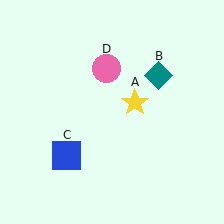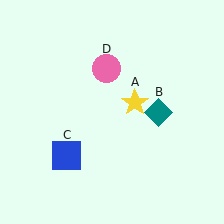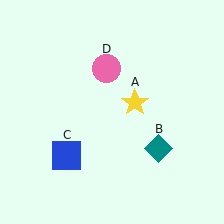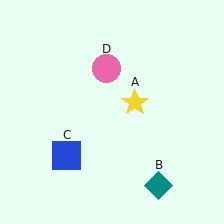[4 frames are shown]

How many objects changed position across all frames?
1 object changed position: teal diamond (object B).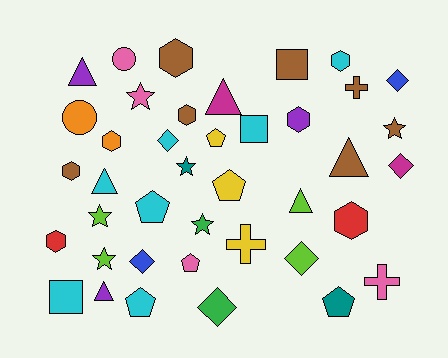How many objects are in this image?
There are 40 objects.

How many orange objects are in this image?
There are 2 orange objects.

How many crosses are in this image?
There are 3 crosses.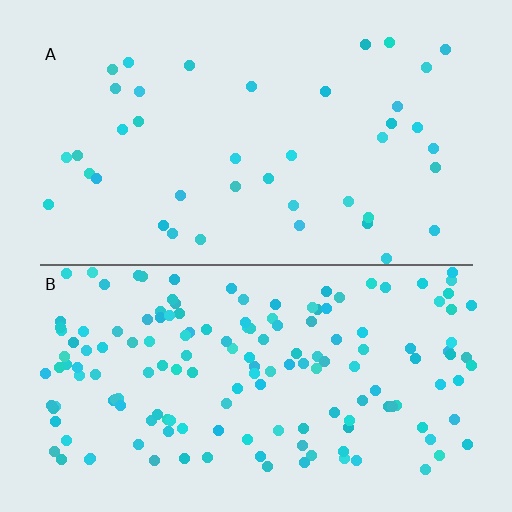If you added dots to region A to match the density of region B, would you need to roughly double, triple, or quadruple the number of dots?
Approximately quadruple.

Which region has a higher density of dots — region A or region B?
B (the bottom).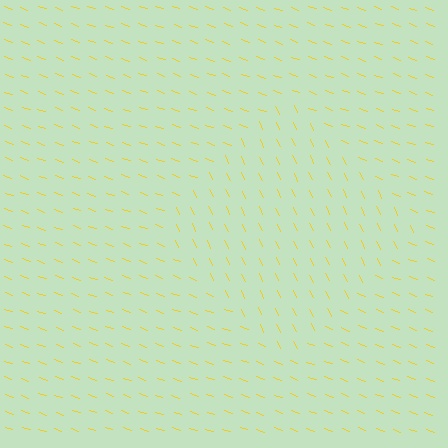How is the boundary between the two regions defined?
The boundary is defined purely by a change in line orientation (approximately 45 degrees difference). All lines are the same color and thickness.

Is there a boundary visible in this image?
Yes, there is a texture boundary formed by a change in line orientation.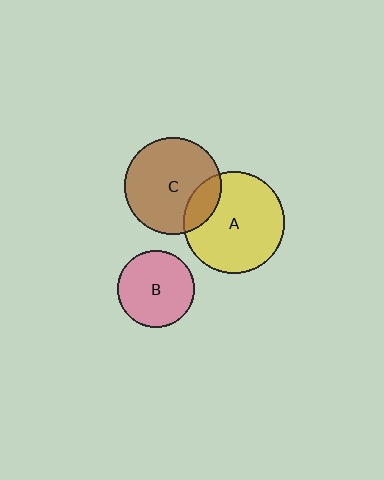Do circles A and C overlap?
Yes.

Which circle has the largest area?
Circle A (yellow).